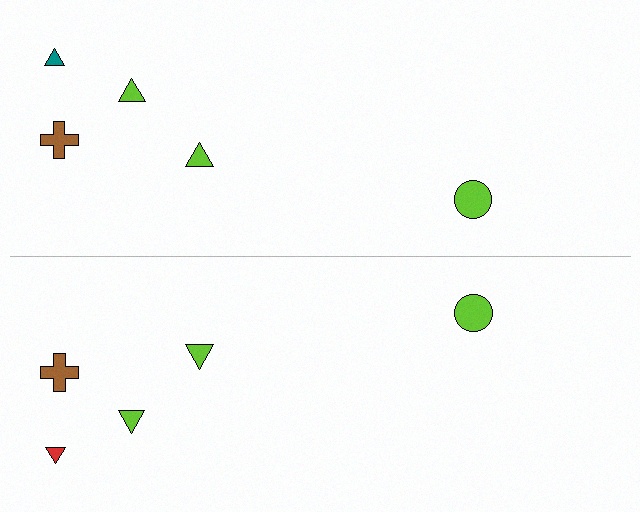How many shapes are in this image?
There are 10 shapes in this image.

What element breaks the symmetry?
The red triangle on the bottom side breaks the symmetry — its mirror counterpart is teal.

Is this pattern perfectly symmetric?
No, the pattern is not perfectly symmetric. The red triangle on the bottom side breaks the symmetry — its mirror counterpart is teal.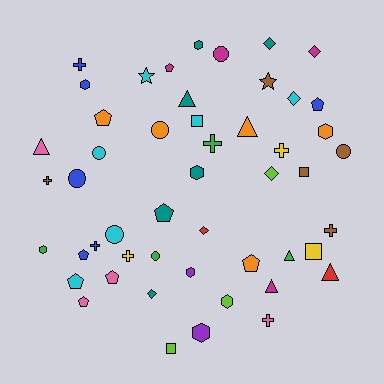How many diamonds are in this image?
There are 6 diamonds.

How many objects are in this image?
There are 50 objects.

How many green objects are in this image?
There are 4 green objects.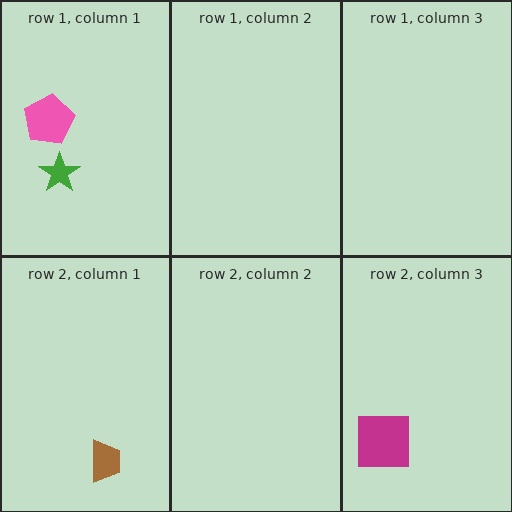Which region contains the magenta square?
The row 2, column 3 region.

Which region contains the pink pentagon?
The row 1, column 1 region.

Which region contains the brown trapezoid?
The row 2, column 1 region.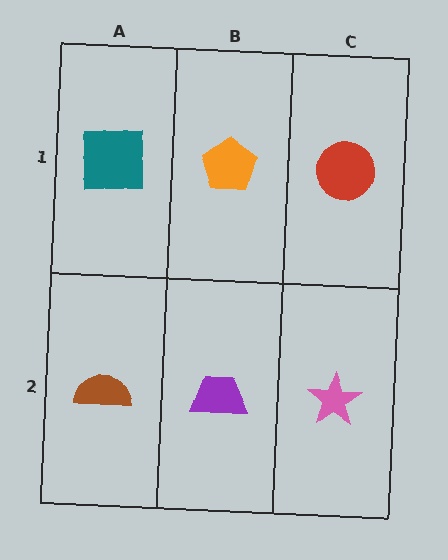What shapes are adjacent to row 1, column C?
A pink star (row 2, column C), an orange pentagon (row 1, column B).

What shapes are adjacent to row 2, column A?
A teal square (row 1, column A), a purple trapezoid (row 2, column B).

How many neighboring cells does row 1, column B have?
3.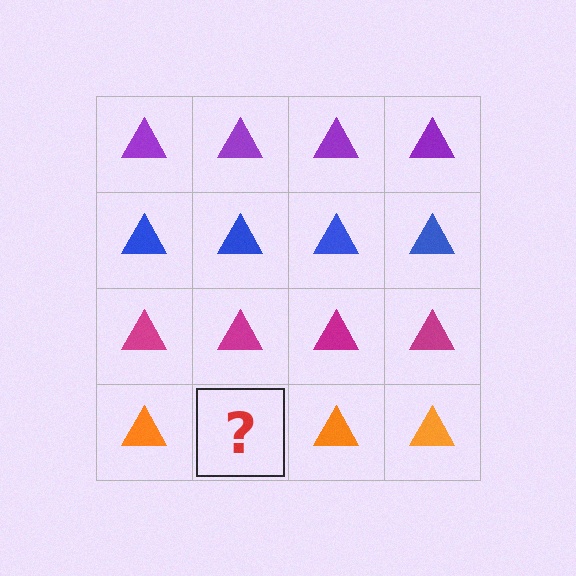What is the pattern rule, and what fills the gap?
The rule is that each row has a consistent color. The gap should be filled with an orange triangle.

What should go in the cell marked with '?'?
The missing cell should contain an orange triangle.